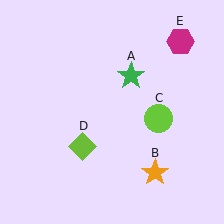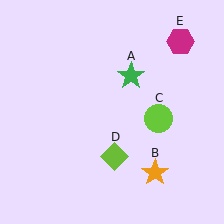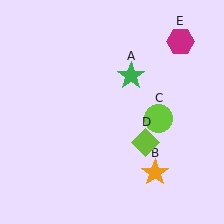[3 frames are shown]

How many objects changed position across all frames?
1 object changed position: lime diamond (object D).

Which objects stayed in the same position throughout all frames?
Green star (object A) and orange star (object B) and lime circle (object C) and magenta hexagon (object E) remained stationary.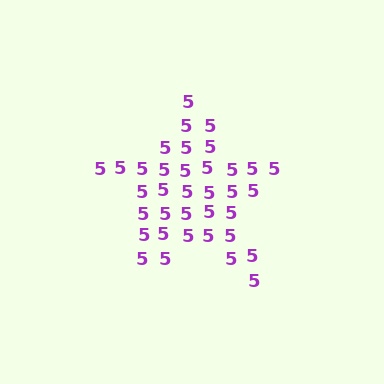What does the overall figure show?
The overall figure shows a star.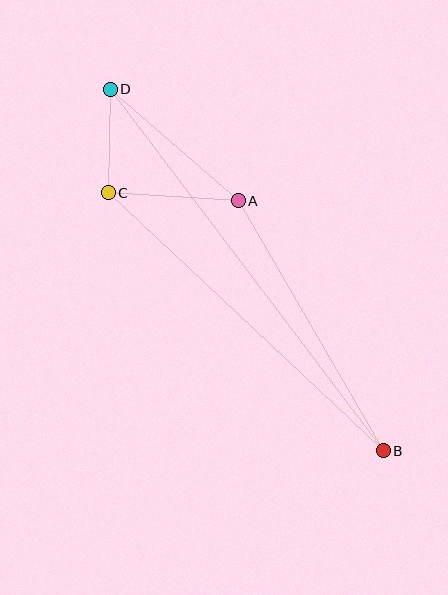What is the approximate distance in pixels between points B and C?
The distance between B and C is approximately 377 pixels.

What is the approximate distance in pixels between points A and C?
The distance between A and C is approximately 130 pixels.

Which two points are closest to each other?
Points C and D are closest to each other.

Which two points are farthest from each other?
Points B and D are farthest from each other.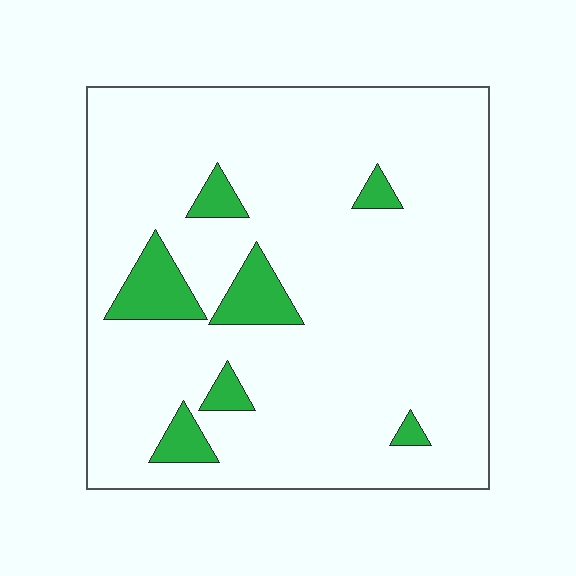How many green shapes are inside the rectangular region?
7.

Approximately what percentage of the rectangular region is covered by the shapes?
Approximately 10%.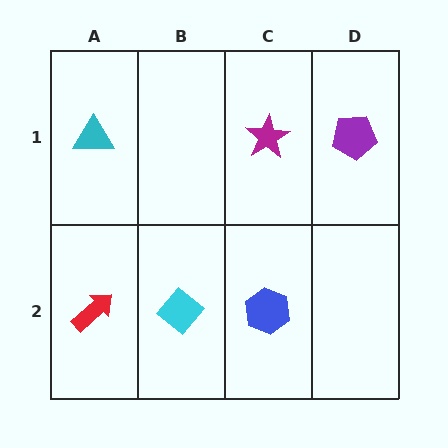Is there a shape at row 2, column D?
No, that cell is empty.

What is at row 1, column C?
A magenta star.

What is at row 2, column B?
A cyan diamond.